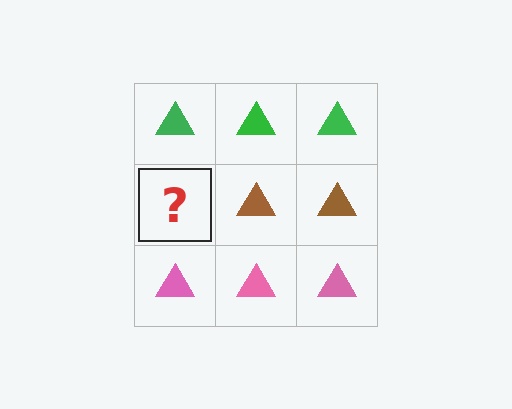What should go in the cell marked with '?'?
The missing cell should contain a brown triangle.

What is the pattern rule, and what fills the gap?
The rule is that each row has a consistent color. The gap should be filled with a brown triangle.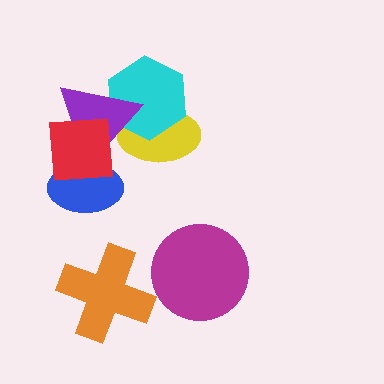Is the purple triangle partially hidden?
Yes, it is partially covered by another shape.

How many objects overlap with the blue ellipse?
2 objects overlap with the blue ellipse.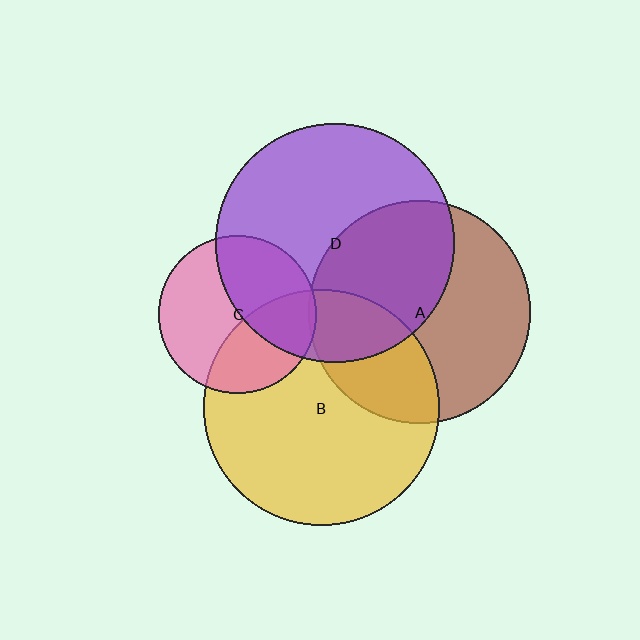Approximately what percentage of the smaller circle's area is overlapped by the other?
Approximately 40%.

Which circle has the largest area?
Circle D (purple).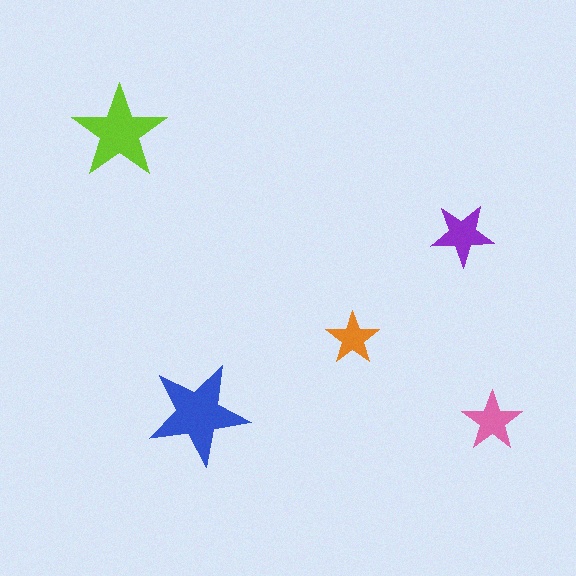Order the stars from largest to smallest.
the blue one, the lime one, the purple one, the pink one, the orange one.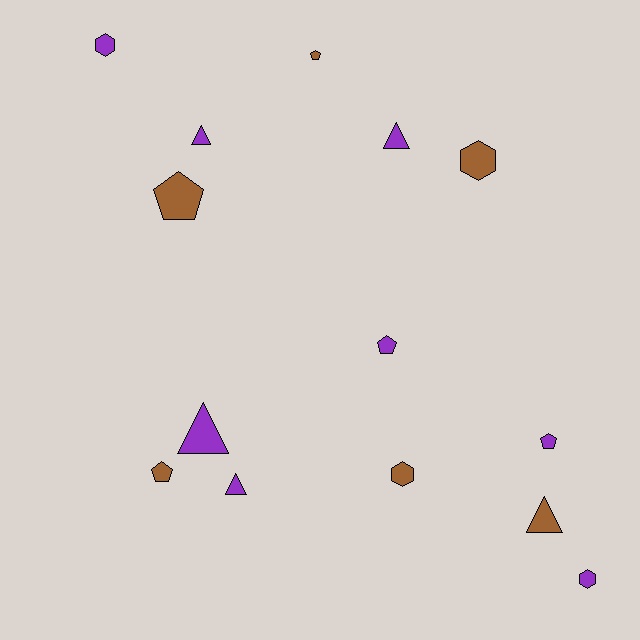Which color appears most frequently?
Purple, with 8 objects.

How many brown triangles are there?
There is 1 brown triangle.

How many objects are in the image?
There are 14 objects.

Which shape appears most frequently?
Pentagon, with 5 objects.